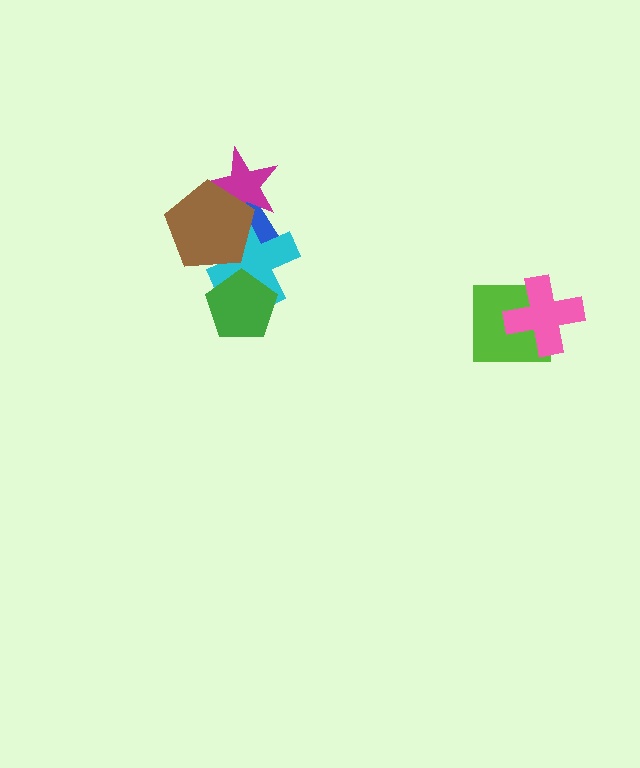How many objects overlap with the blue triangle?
3 objects overlap with the blue triangle.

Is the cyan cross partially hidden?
Yes, it is partially covered by another shape.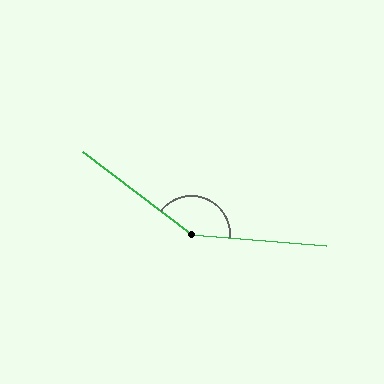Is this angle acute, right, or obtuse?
It is obtuse.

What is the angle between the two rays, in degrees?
Approximately 147 degrees.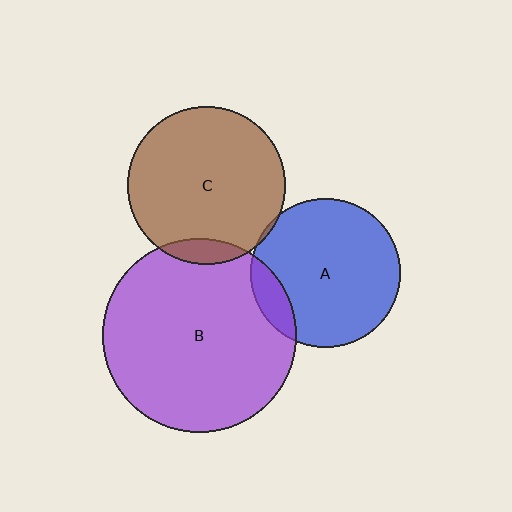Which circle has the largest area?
Circle B (purple).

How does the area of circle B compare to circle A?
Approximately 1.7 times.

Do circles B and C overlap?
Yes.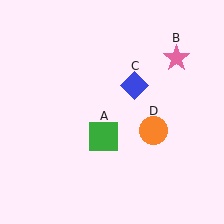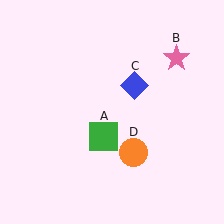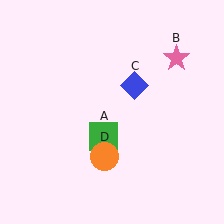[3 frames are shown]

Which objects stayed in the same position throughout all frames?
Green square (object A) and pink star (object B) and blue diamond (object C) remained stationary.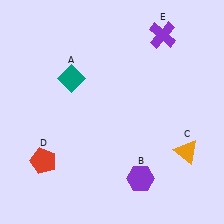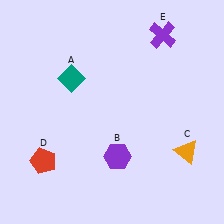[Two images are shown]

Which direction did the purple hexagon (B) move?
The purple hexagon (B) moved left.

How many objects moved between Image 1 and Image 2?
1 object moved between the two images.